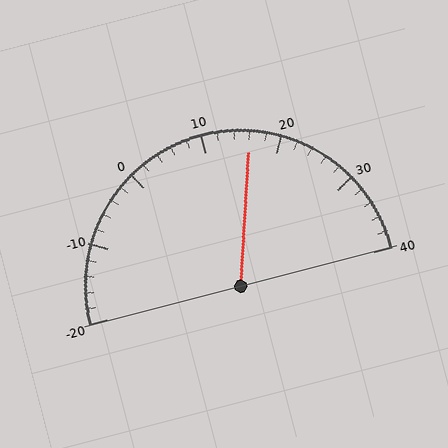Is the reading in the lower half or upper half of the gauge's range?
The reading is in the upper half of the range (-20 to 40).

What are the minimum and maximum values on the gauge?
The gauge ranges from -20 to 40.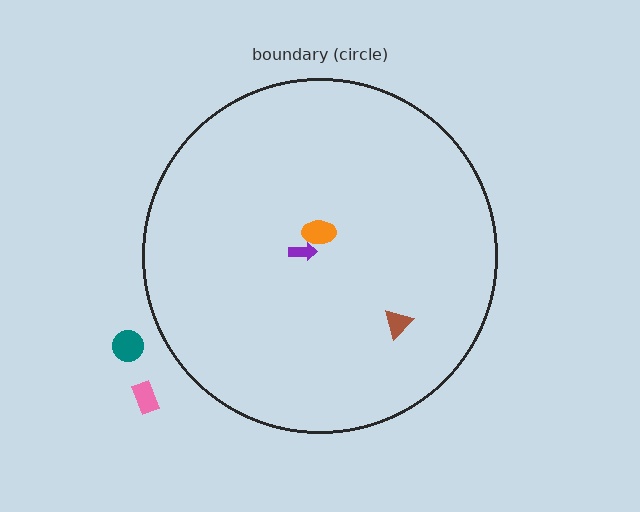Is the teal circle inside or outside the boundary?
Outside.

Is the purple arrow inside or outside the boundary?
Inside.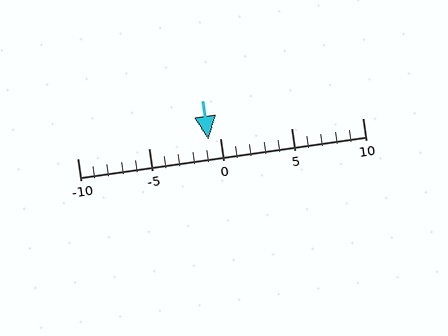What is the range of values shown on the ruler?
The ruler shows values from -10 to 10.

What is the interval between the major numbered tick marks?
The major tick marks are spaced 5 units apart.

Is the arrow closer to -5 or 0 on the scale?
The arrow is closer to 0.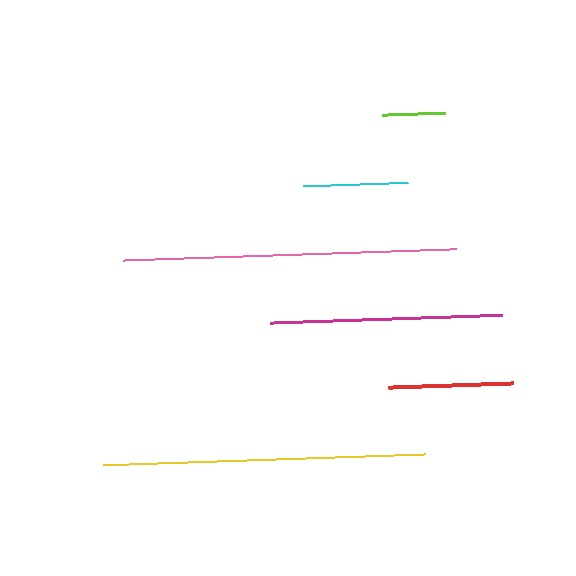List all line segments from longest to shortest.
From longest to shortest: pink, yellow, magenta, red, cyan, lime.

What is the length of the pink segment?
The pink segment is approximately 333 pixels long.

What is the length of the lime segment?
The lime segment is approximately 63 pixels long.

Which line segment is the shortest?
The lime line is the shortest at approximately 63 pixels.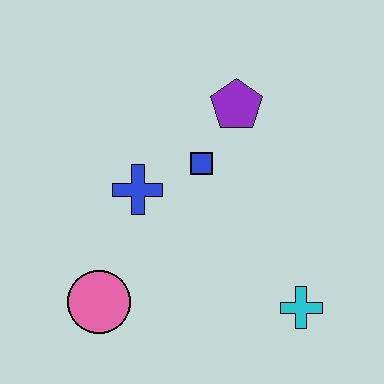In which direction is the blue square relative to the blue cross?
The blue square is to the right of the blue cross.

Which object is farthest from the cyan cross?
The purple pentagon is farthest from the cyan cross.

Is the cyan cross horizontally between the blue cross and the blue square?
No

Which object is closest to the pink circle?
The blue cross is closest to the pink circle.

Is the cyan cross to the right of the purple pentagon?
Yes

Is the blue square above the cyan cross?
Yes